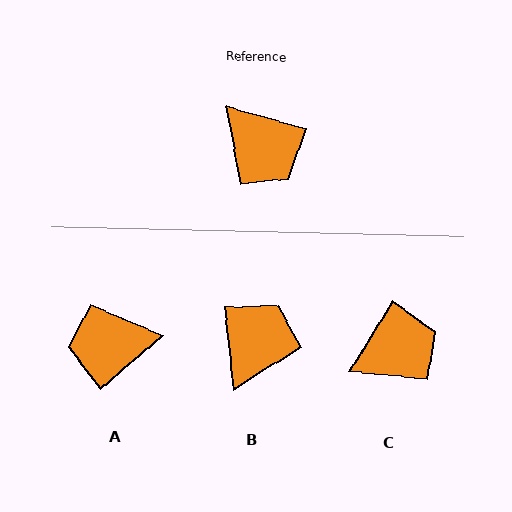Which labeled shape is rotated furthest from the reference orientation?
A, about 123 degrees away.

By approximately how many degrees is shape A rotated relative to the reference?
Approximately 123 degrees clockwise.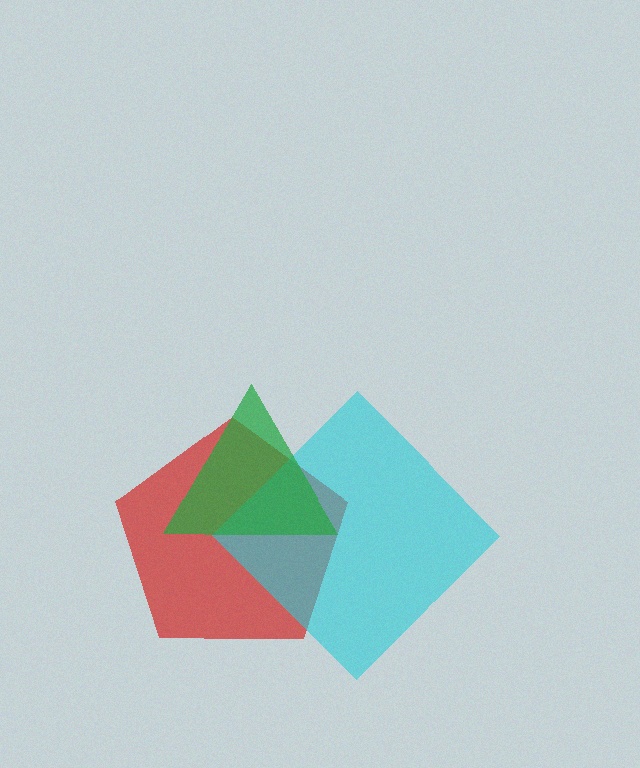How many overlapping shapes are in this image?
There are 3 overlapping shapes in the image.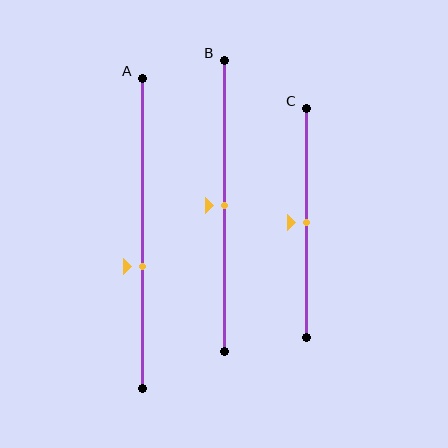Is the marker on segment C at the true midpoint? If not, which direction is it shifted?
Yes, the marker on segment C is at the true midpoint.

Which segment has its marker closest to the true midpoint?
Segment B has its marker closest to the true midpoint.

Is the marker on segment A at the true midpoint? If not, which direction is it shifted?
No, the marker on segment A is shifted downward by about 11% of the segment length.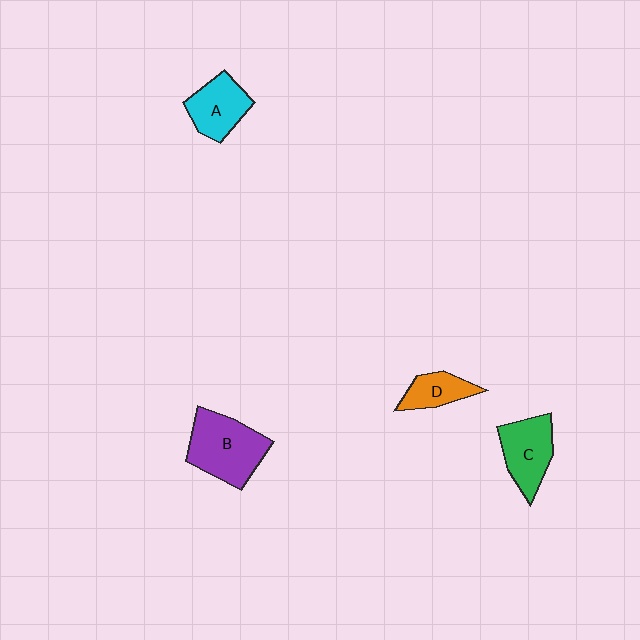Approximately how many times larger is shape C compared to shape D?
Approximately 1.6 times.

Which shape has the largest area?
Shape B (purple).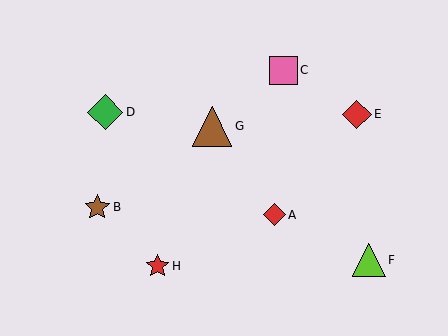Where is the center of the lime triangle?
The center of the lime triangle is at (369, 260).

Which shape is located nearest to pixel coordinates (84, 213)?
The brown star (labeled B) at (97, 207) is nearest to that location.